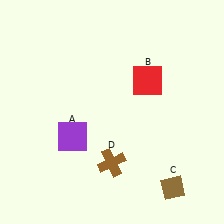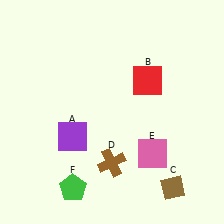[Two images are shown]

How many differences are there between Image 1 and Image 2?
There are 2 differences between the two images.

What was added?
A pink square (E), a green pentagon (F) were added in Image 2.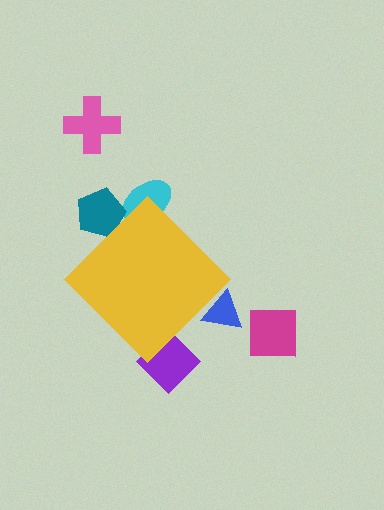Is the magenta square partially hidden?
No, the magenta square is fully visible.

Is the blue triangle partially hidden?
Yes, the blue triangle is partially hidden behind the yellow diamond.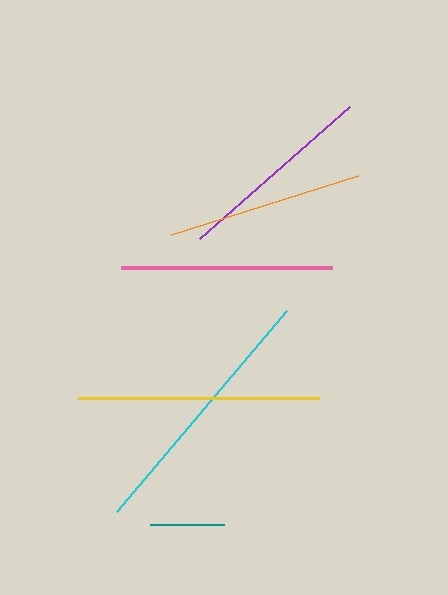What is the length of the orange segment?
The orange segment is approximately 196 pixels long.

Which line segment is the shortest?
The teal line is the shortest at approximately 74 pixels.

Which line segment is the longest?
The cyan line is the longest at approximately 263 pixels.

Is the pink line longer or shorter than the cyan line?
The cyan line is longer than the pink line.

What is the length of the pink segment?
The pink segment is approximately 211 pixels long.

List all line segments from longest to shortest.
From longest to shortest: cyan, yellow, pink, purple, orange, teal.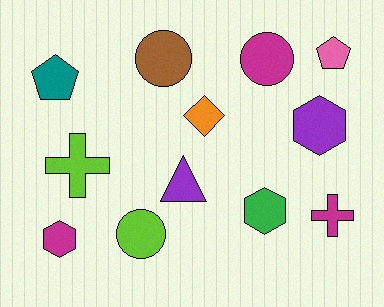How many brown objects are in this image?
There is 1 brown object.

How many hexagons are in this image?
There are 3 hexagons.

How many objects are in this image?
There are 12 objects.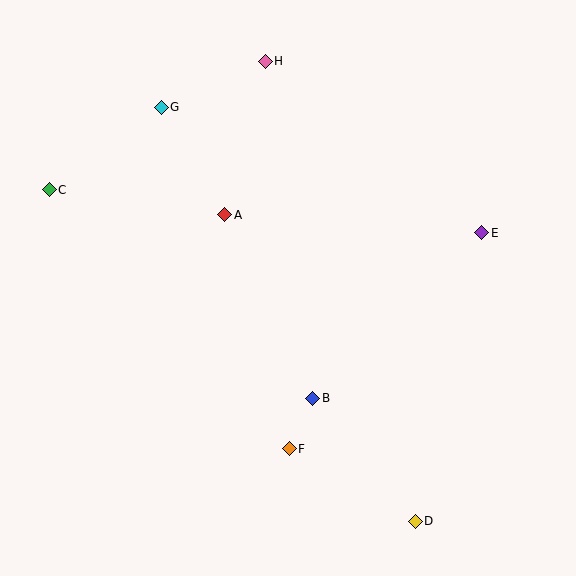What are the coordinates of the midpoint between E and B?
The midpoint between E and B is at (397, 316).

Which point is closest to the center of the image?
Point A at (225, 215) is closest to the center.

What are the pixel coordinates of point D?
Point D is at (415, 521).